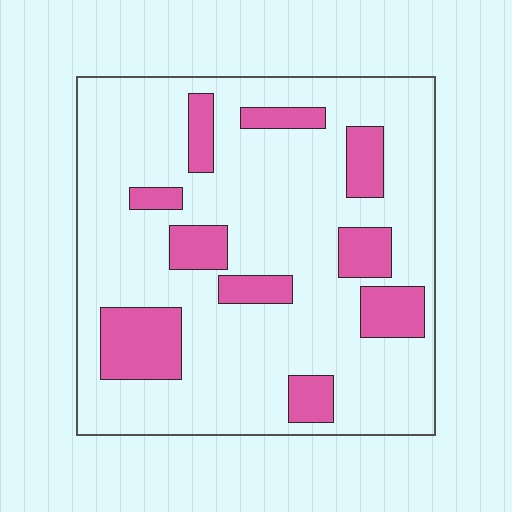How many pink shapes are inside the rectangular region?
10.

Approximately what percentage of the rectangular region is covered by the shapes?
Approximately 20%.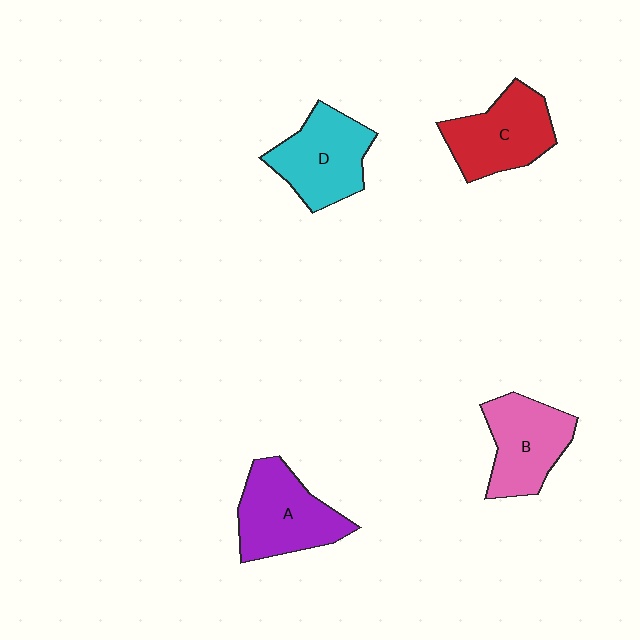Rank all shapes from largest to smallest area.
From largest to smallest: A (purple), D (cyan), C (red), B (pink).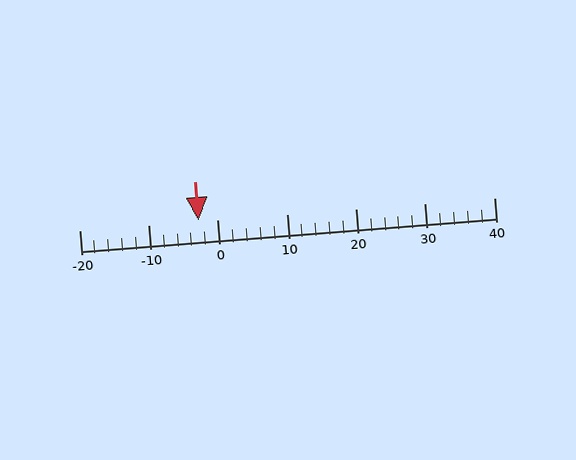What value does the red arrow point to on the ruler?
The red arrow points to approximately -3.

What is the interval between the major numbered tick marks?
The major tick marks are spaced 10 units apart.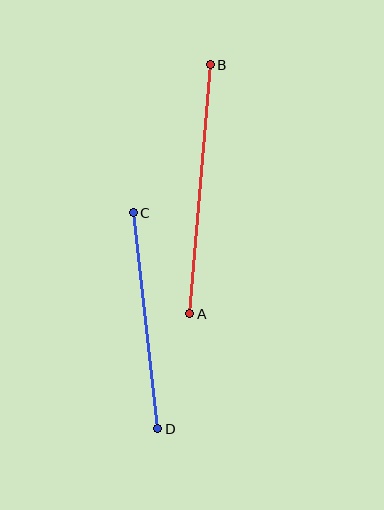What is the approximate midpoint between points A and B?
The midpoint is at approximately (200, 189) pixels.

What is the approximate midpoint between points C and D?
The midpoint is at approximately (145, 321) pixels.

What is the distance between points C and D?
The distance is approximately 217 pixels.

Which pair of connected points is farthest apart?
Points A and B are farthest apart.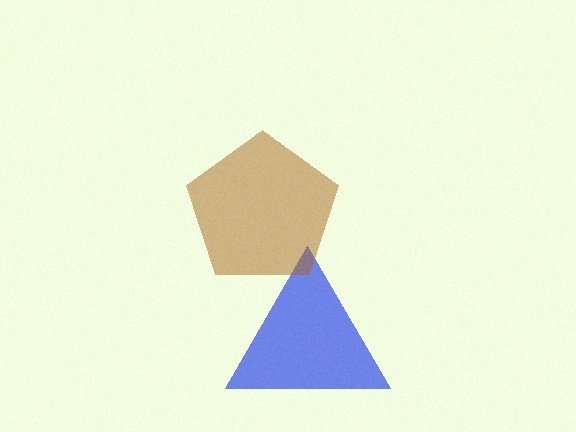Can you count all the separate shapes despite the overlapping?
Yes, there are 2 separate shapes.